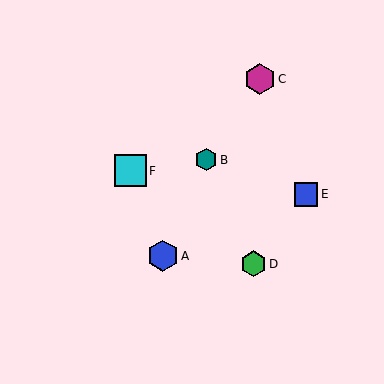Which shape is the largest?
The cyan square (labeled F) is the largest.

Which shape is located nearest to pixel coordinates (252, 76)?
The magenta hexagon (labeled C) at (260, 79) is nearest to that location.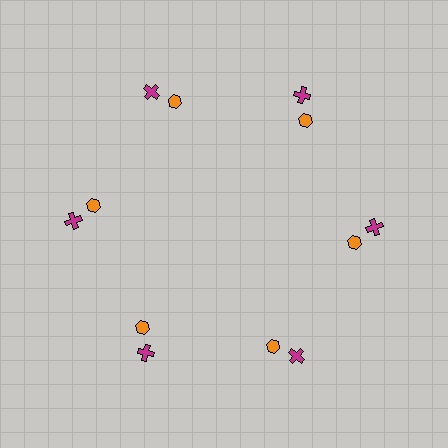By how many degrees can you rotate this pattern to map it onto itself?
The pattern maps onto itself every 60 degrees of rotation.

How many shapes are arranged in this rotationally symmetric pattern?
There are 12 shapes, arranged in 6 groups of 2.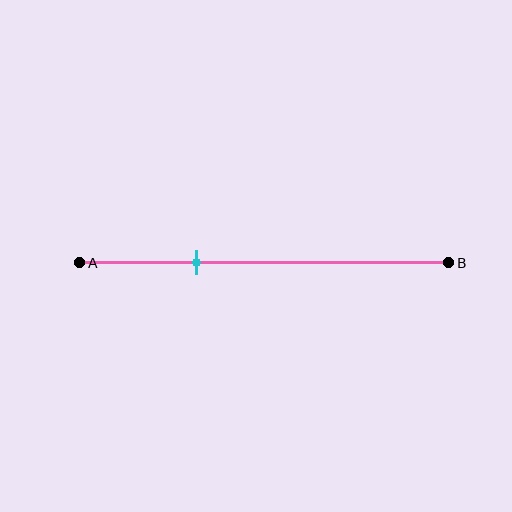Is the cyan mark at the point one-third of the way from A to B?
Yes, the mark is approximately at the one-third point.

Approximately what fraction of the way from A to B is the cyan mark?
The cyan mark is approximately 30% of the way from A to B.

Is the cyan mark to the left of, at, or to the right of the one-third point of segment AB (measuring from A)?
The cyan mark is approximately at the one-third point of segment AB.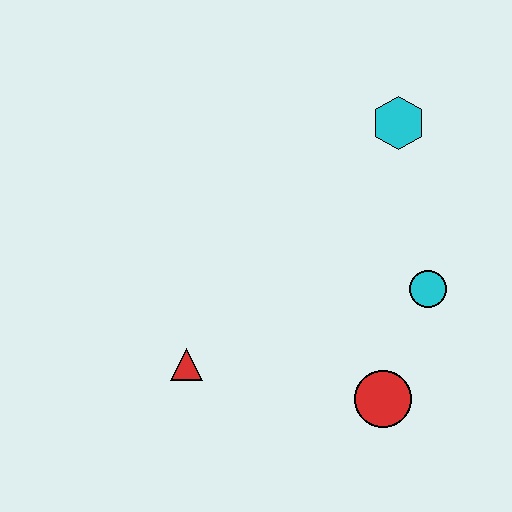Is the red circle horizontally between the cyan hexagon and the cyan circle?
No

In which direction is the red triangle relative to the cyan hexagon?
The red triangle is below the cyan hexagon.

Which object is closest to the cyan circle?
The red circle is closest to the cyan circle.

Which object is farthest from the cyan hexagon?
The red triangle is farthest from the cyan hexagon.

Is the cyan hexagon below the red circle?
No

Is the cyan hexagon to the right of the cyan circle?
No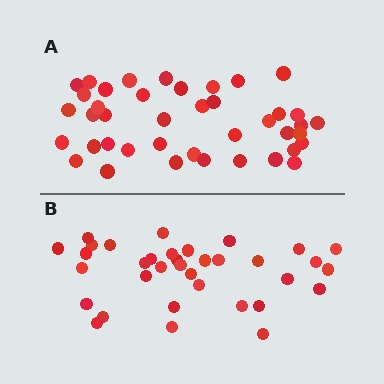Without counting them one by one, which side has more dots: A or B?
Region A (the top region) has more dots.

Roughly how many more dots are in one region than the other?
Region A has about 6 more dots than region B.